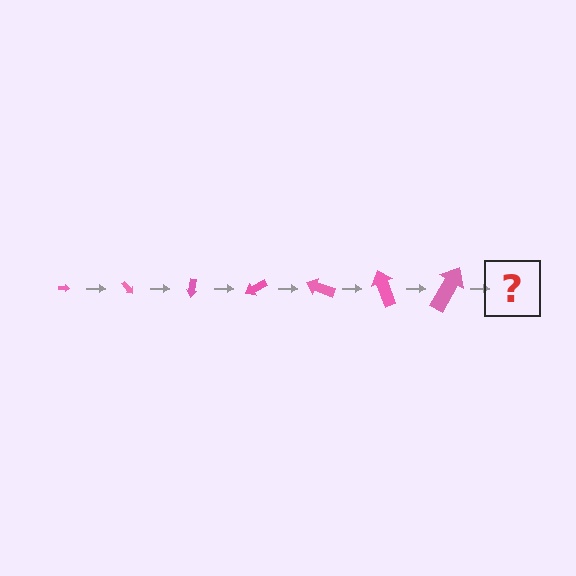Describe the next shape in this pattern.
It should be an arrow, larger than the previous one and rotated 350 degrees from the start.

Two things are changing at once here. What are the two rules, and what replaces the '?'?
The two rules are that the arrow grows larger each step and it rotates 50 degrees each step. The '?' should be an arrow, larger than the previous one and rotated 350 degrees from the start.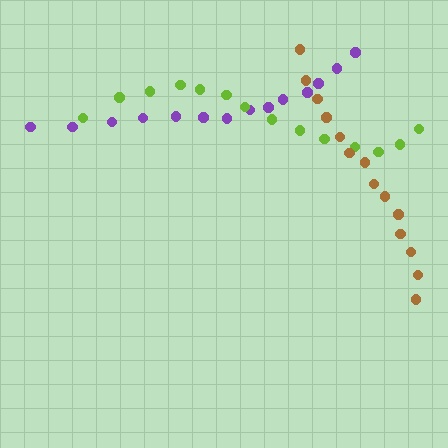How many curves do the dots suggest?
There are 3 distinct paths.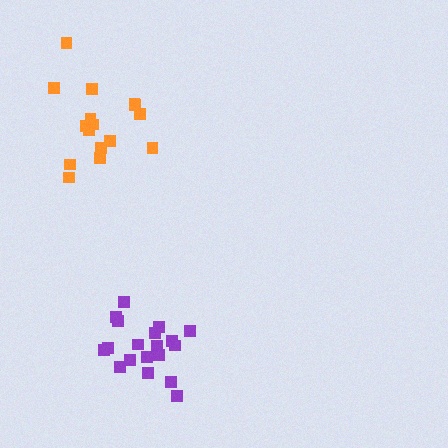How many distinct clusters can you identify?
There are 2 distinct clusters.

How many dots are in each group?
Group 1: 19 dots, Group 2: 16 dots (35 total).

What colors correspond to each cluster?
The clusters are colored: purple, orange.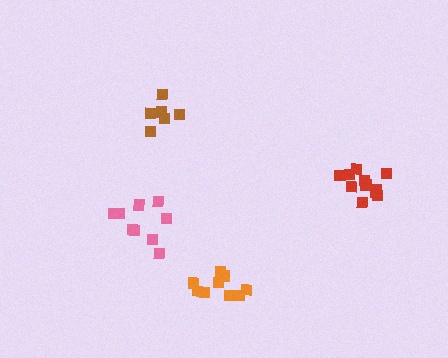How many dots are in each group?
Group 1: 6 dots, Group 2: 11 dots, Group 3: 9 dots, Group 4: 9 dots (35 total).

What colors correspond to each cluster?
The clusters are colored: brown, red, orange, pink.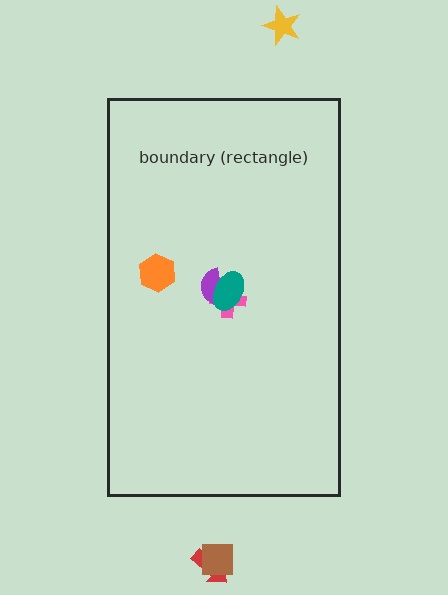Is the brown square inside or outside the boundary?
Outside.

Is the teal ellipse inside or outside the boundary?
Inside.